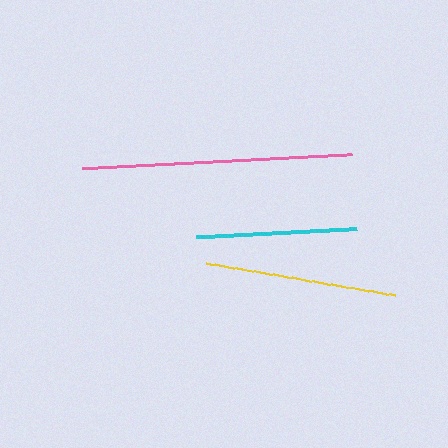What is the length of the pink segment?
The pink segment is approximately 270 pixels long.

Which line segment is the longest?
The pink line is the longest at approximately 270 pixels.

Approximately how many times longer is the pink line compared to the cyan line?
The pink line is approximately 1.7 times the length of the cyan line.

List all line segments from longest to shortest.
From longest to shortest: pink, yellow, cyan.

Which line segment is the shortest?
The cyan line is the shortest at approximately 161 pixels.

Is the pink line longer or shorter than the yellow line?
The pink line is longer than the yellow line.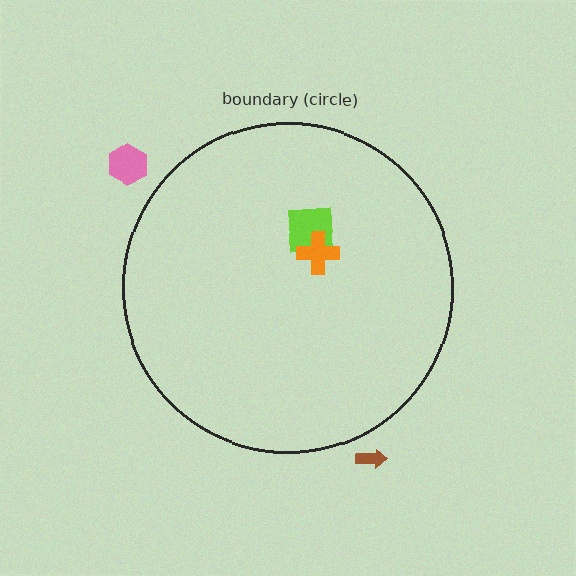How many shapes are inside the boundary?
2 inside, 2 outside.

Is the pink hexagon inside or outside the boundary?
Outside.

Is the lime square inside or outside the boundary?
Inside.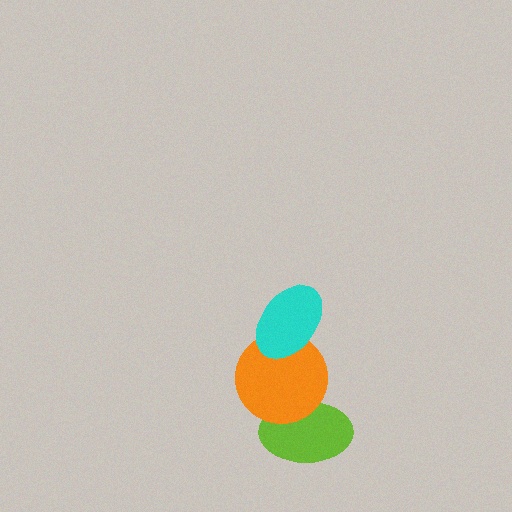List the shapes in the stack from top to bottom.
From top to bottom: the cyan ellipse, the orange circle, the lime ellipse.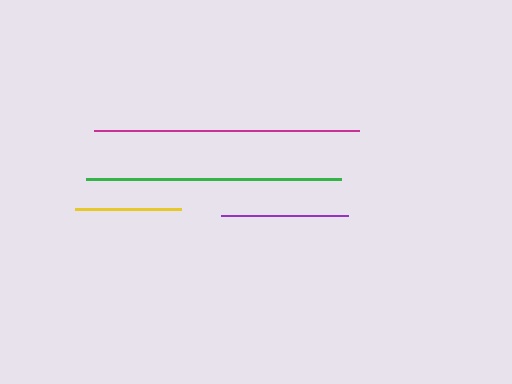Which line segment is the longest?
The magenta line is the longest at approximately 265 pixels.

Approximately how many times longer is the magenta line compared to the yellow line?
The magenta line is approximately 2.5 times the length of the yellow line.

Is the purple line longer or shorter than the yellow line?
The purple line is longer than the yellow line.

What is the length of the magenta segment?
The magenta segment is approximately 265 pixels long.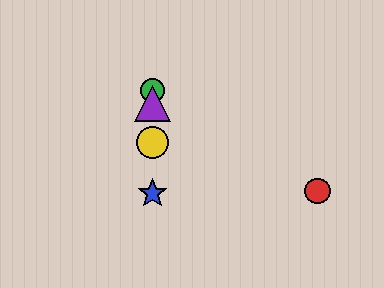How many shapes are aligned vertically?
4 shapes (the blue star, the green circle, the yellow circle, the purple triangle) are aligned vertically.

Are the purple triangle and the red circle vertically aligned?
No, the purple triangle is at x≈152 and the red circle is at x≈318.